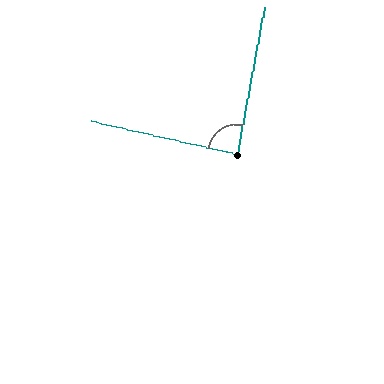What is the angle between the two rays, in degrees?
Approximately 88 degrees.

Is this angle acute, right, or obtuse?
It is approximately a right angle.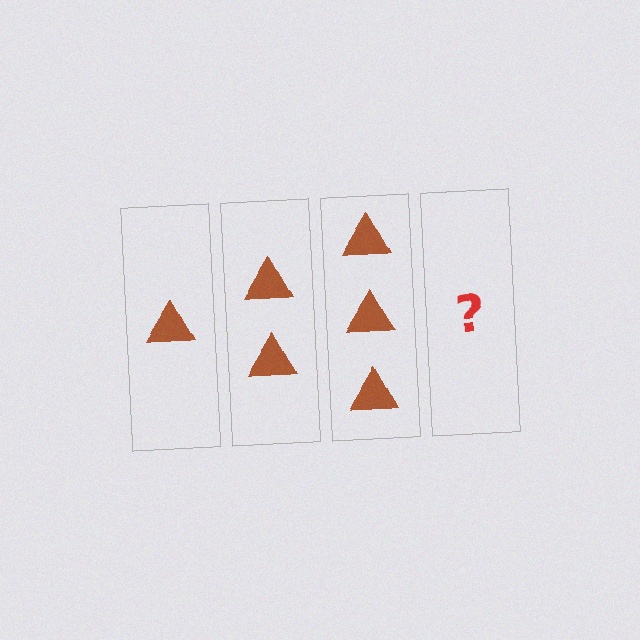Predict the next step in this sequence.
The next step is 4 triangles.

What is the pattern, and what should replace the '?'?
The pattern is that each step adds one more triangle. The '?' should be 4 triangles.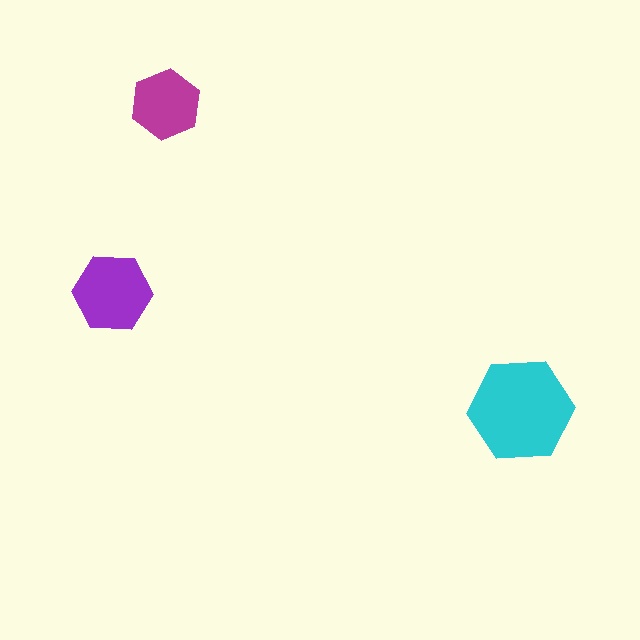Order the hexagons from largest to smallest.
the cyan one, the purple one, the magenta one.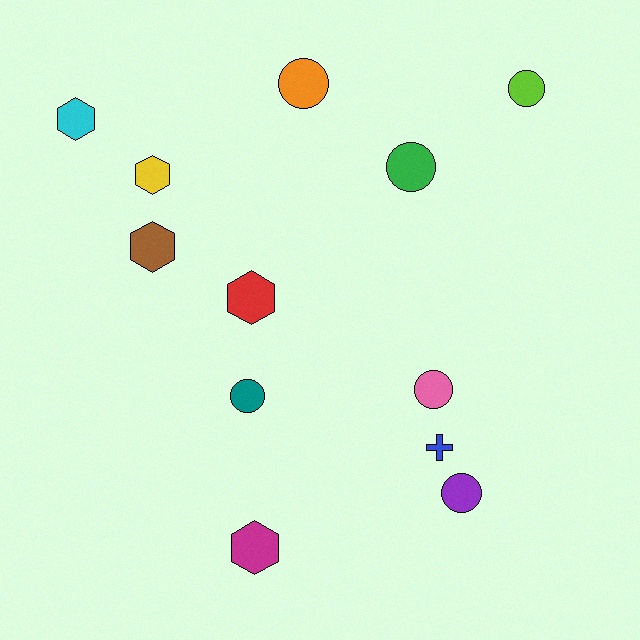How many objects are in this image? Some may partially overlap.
There are 12 objects.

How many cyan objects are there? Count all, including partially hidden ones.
There is 1 cyan object.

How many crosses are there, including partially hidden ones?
There is 1 cross.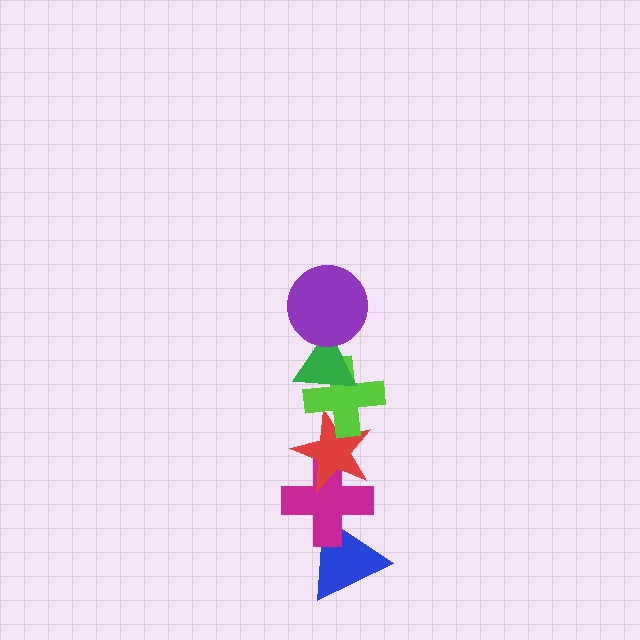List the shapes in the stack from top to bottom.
From top to bottom: the purple circle, the green triangle, the lime cross, the red star, the magenta cross, the blue triangle.